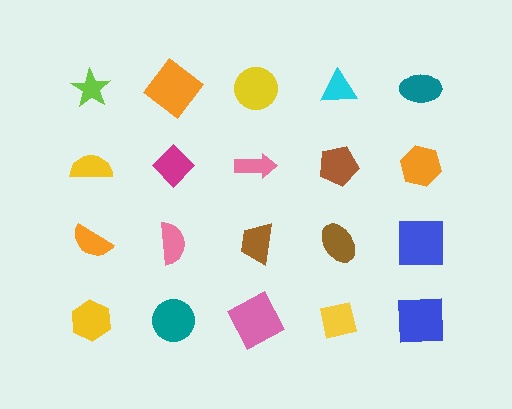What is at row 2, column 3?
A pink arrow.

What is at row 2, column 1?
A yellow semicircle.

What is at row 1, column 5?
A teal ellipse.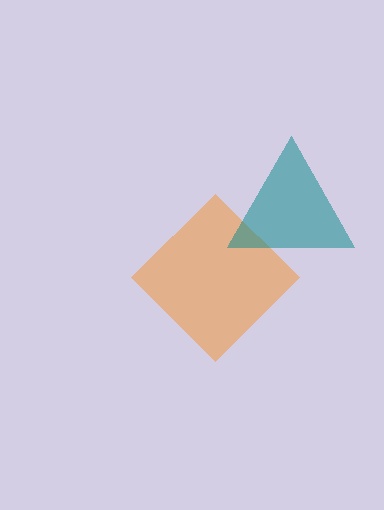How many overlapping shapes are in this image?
There are 2 overlapping shapes in the image.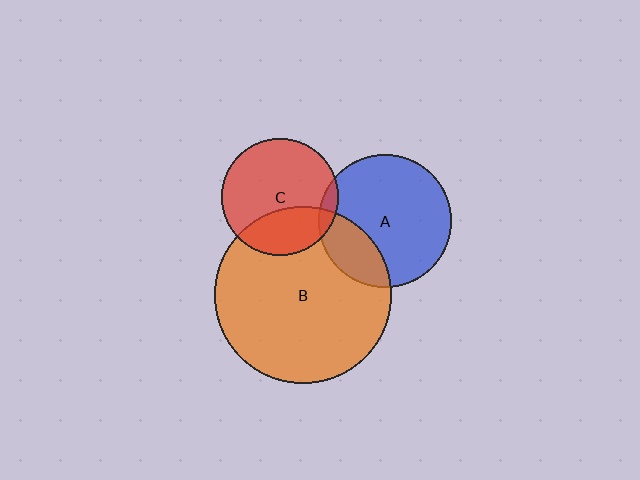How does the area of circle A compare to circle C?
Approximately 1.3 times.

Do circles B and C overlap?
Yes.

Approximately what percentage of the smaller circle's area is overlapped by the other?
Approximately 30%.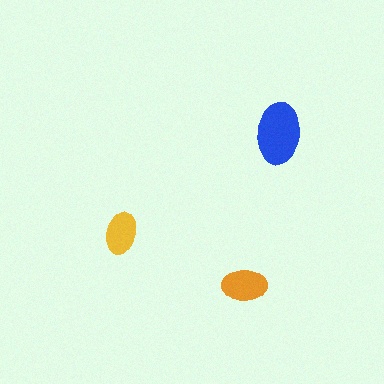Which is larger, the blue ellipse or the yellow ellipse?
The blue one.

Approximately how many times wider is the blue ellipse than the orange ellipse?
About 1.5 times wider.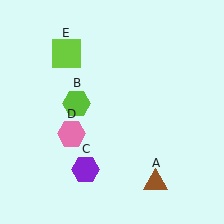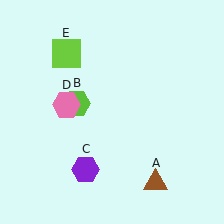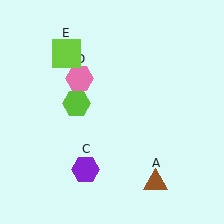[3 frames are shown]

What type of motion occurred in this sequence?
The pink hexagon (object D) rotated clockwise around the center of the scene.